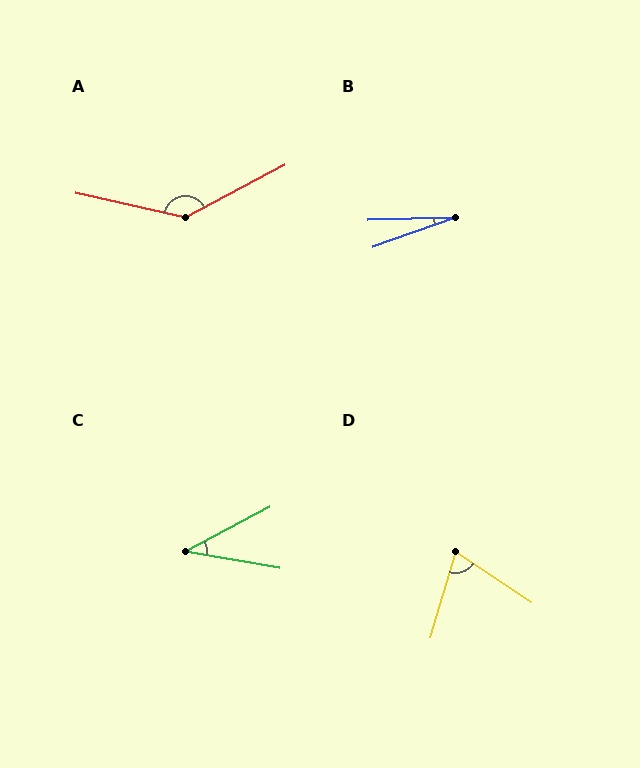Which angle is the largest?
A, at approximately 139 degrees.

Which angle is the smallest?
B, at approximately 18 degrees.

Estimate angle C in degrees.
Approximately 38 degrees.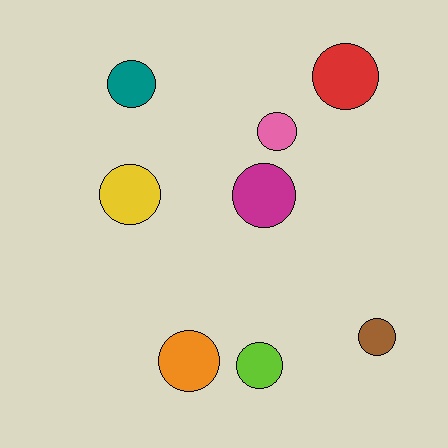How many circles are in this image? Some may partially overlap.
There are 8 circles.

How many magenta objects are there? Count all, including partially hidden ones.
There is 1 magenta object.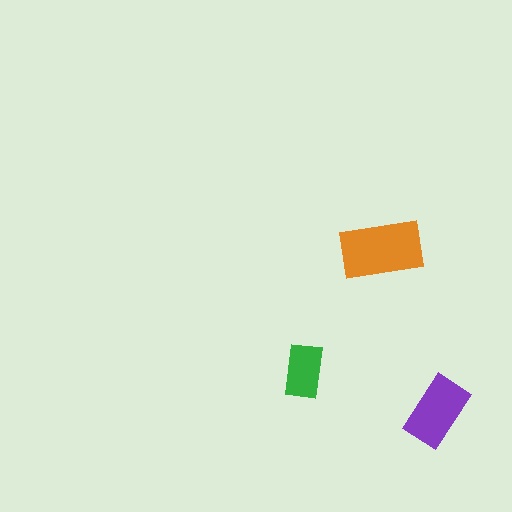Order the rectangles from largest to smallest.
the orange one, the purple one, the green one.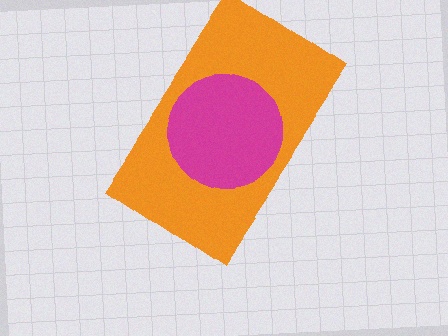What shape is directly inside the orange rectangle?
The magenta circle.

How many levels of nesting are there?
2.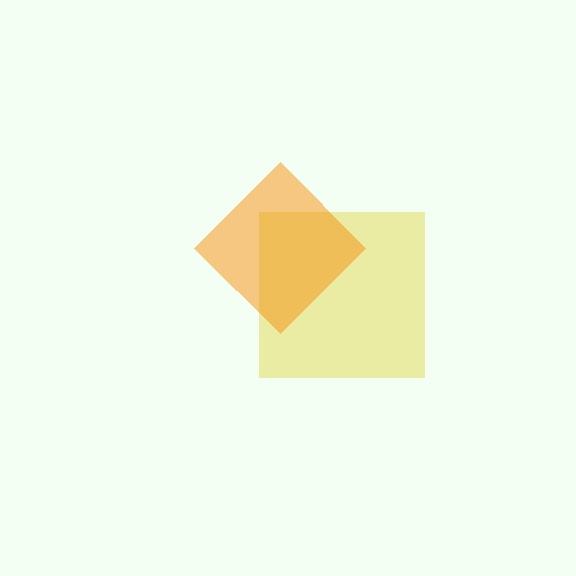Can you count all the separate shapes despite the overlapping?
Yes, there are 2 separate shapes.